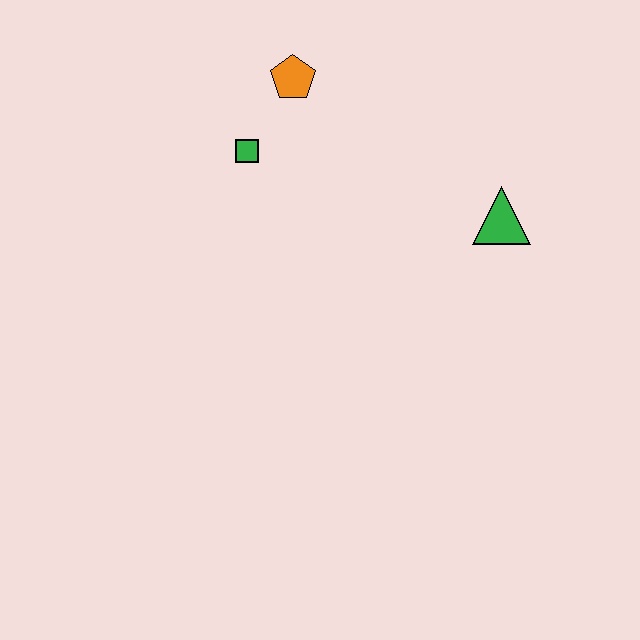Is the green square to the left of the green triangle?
Yes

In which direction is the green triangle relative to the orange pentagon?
The green triangle is to the right of the orange pentagon.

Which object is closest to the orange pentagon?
The green square is closest to the orange pentagon.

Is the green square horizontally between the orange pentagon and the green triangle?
No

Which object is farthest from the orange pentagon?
The green triangle is farthest from the orange pentagon.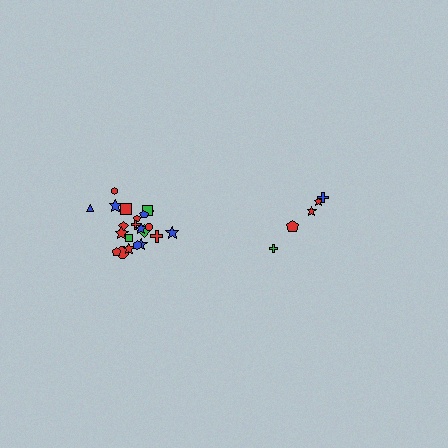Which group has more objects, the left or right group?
The left group.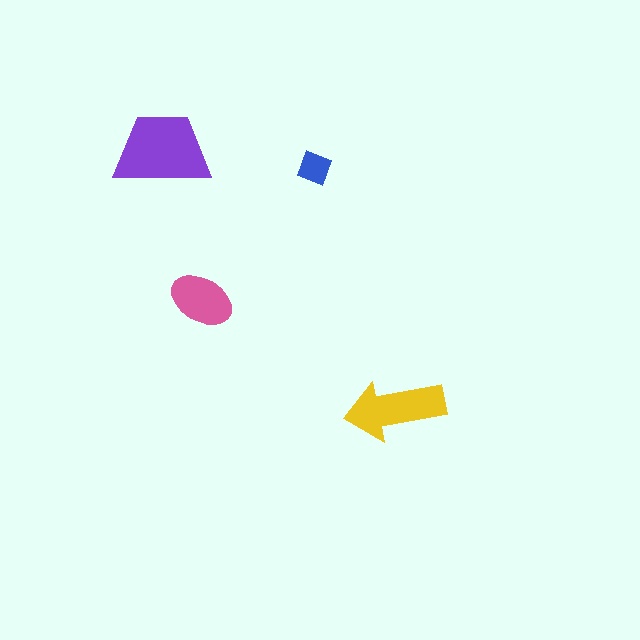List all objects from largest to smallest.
The purple trapezoid, the yellow arrow, the pink ellipse, the blue square.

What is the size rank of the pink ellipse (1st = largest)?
3rd.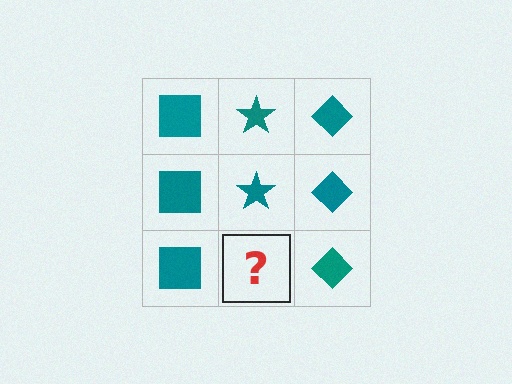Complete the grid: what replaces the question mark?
The question mark should be replaced with a teal star.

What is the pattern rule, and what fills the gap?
The rule is that each column has a consistent shape. The gap should be filled with a teal star.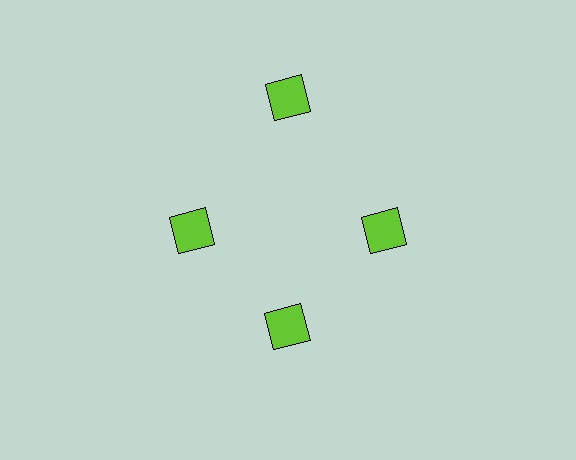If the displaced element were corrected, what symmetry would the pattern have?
It would have 4-fold rotational symmetry — the pattern would map onto itself every 90 degrees.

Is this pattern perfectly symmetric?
No. The 4 lime squares are arranged in a ring, but one element near the 12 o'clock position is pushed outward from the center, breaking the 4-fold rotational symmetry.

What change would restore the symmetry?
The symmetry would be restored by moving it inward, back onto the ring so that all 4 squares sit at equal angles and equal distance from the center.